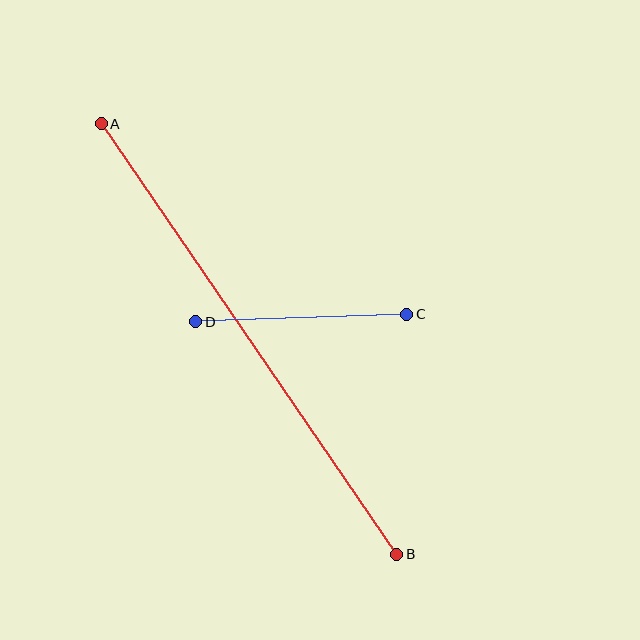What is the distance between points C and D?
The distance is approximately 211 pixels.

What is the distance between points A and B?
The distance is approximately 522 pixels.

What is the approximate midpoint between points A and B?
The midpoint is at approximately (249, 339) pixels.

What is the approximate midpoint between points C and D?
The midpoint is at approximately (301, 318) pixels.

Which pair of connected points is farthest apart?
Points A and B are farthest apart.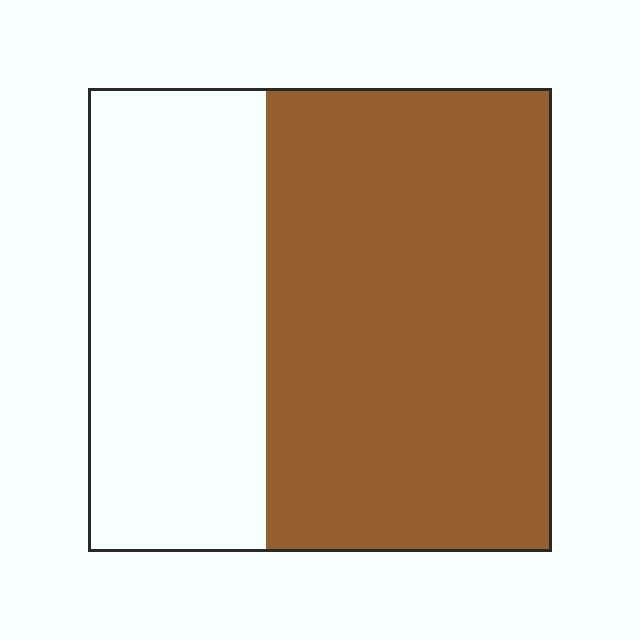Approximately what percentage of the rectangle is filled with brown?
Approximately 60%.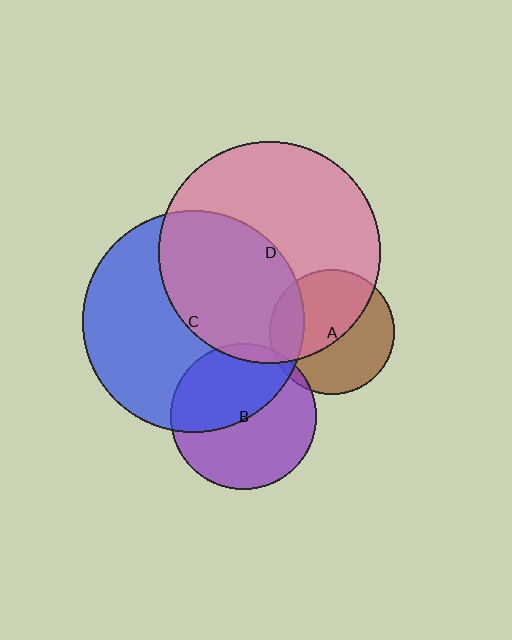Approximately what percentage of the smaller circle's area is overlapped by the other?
Approximately 45%.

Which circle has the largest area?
Circle D (pink).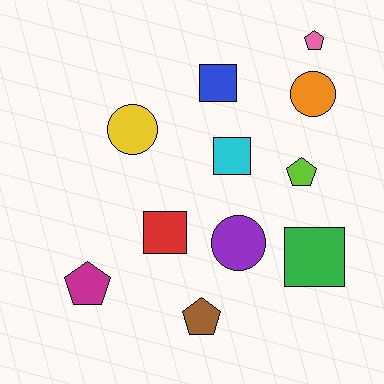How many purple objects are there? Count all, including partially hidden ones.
There is 1 purple object.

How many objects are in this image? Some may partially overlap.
There are 11 objects.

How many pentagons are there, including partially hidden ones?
There are 4 pentagons.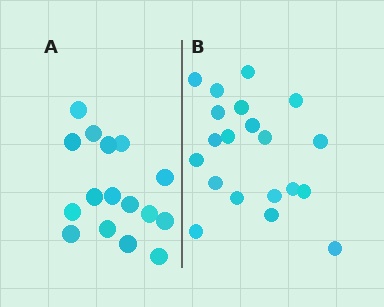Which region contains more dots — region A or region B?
Region B (the right region) has more dots.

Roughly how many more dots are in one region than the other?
Region B has about 4 more dots than region A.